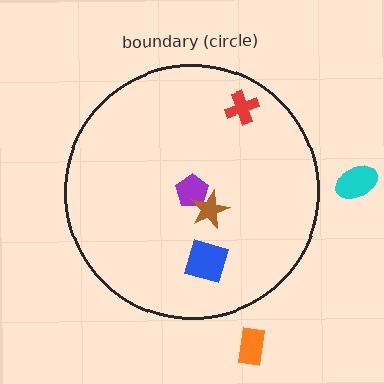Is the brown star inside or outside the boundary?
Inside.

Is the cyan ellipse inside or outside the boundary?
Outside.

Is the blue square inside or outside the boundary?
Inside.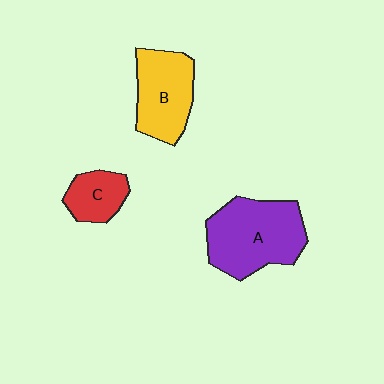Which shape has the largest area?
Shape A (purple).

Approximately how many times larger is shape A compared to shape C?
Approximately 2.4 times.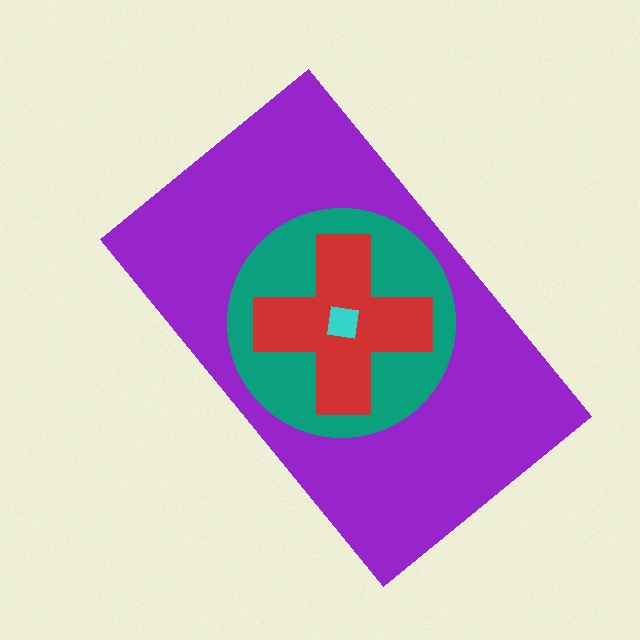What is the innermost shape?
The cyan square.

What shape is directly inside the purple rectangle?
The teal circle.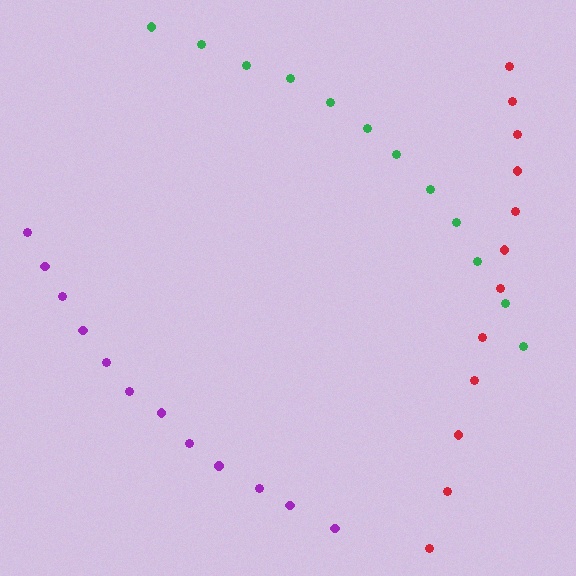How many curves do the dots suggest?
There are 3 distinct paths.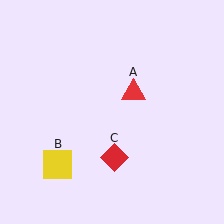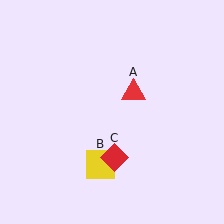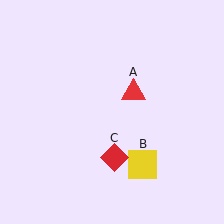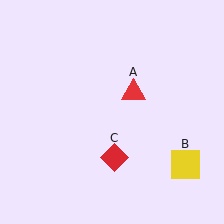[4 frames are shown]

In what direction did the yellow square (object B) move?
The yellow square (object B) moved right.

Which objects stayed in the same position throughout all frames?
Red triangle (object A) and red diamond (object C) remained stationary.